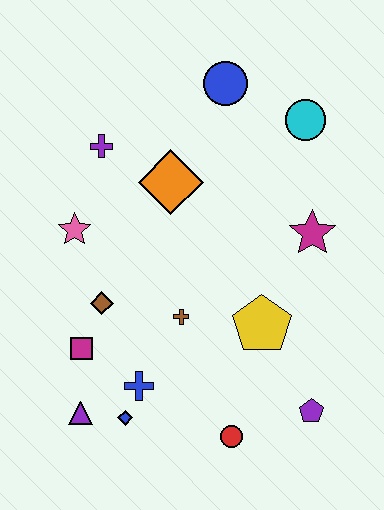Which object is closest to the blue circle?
The cyan circle is closest to the blue circle.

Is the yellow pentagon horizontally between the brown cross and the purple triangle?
No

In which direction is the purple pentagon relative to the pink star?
The purple pentagon is to the right of the pink star.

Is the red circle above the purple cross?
No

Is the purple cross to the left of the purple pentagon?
Yes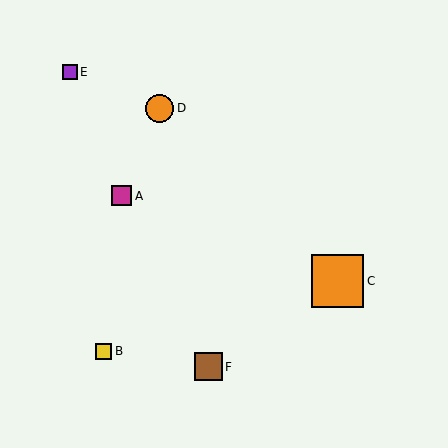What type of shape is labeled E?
Shape E is a purple square.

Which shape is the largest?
The orange square (labeled C) is the largest.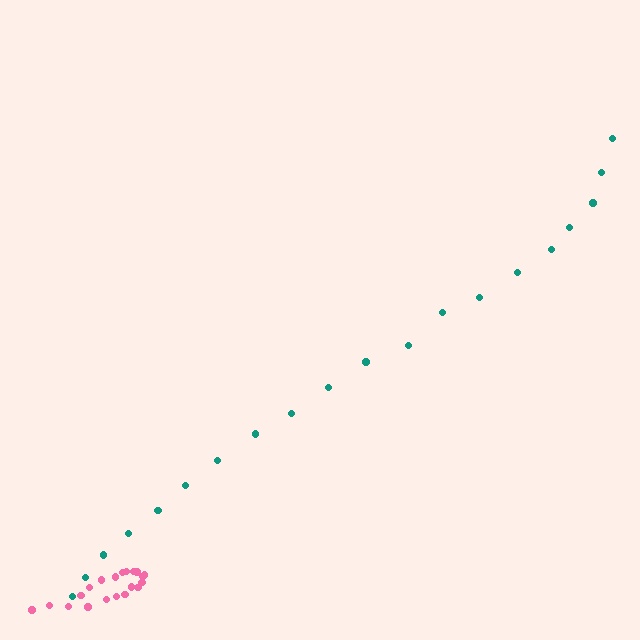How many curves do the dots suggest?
There are 2 distinct paths.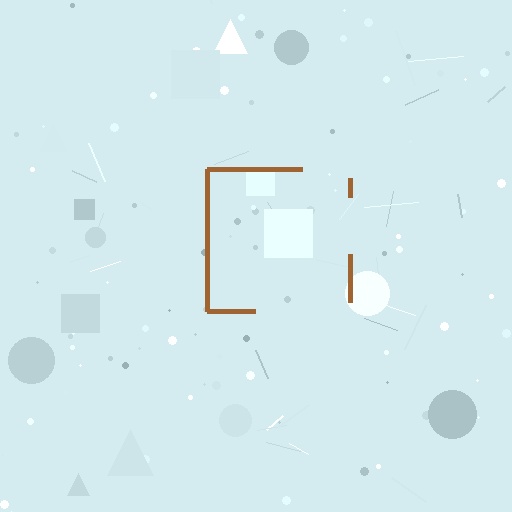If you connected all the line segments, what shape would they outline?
They would outline a square.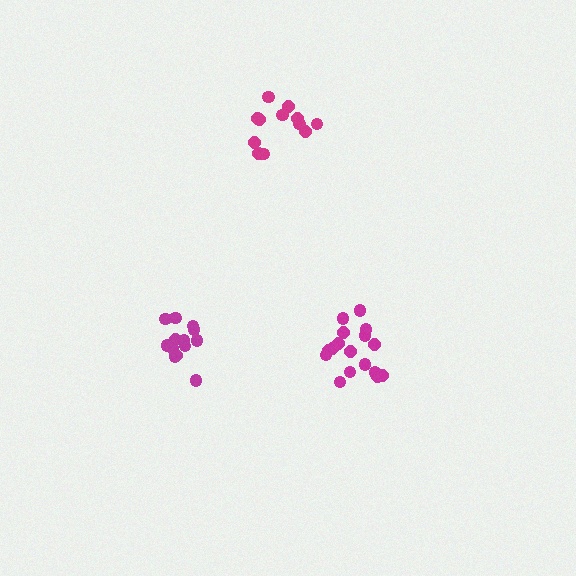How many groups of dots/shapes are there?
There are 3 groups.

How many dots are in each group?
Group 1: 17 dots, Group 2: 12 dots, Group 3: 13 dots (42 total).